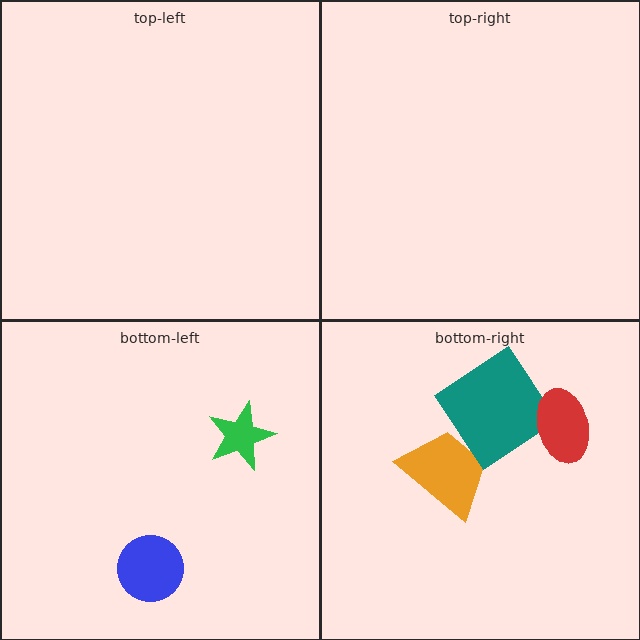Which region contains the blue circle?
The bottom-left region.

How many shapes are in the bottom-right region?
3.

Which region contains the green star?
The bottom-left region.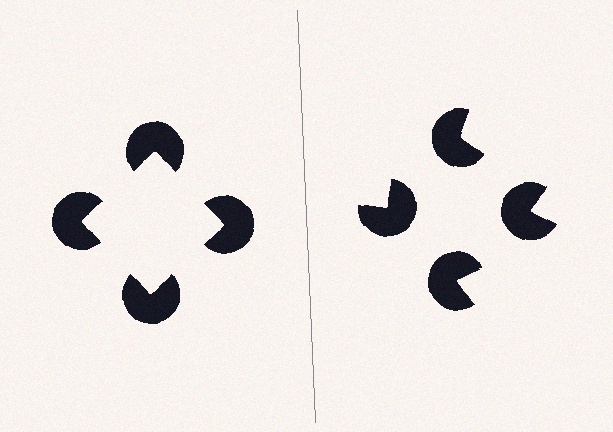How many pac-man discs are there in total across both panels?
8 — 4 on each side.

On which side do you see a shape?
An illusory square appears on the left side. On the right side the wedge cuts are rotated, so no coherent shape forms.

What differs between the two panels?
The pac-man discs are positioned identically on both sides; only the wedge orientations differ. On the left they align to a square; on the right they are misaligned.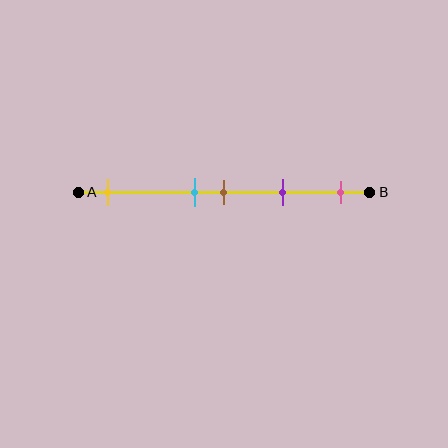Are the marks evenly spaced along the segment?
No, the marks are not evenly spaced.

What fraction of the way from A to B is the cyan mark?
The cyan mark is approximately 40% (0.4) of the way from A to B.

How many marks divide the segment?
There are 5 marks dividing the segment.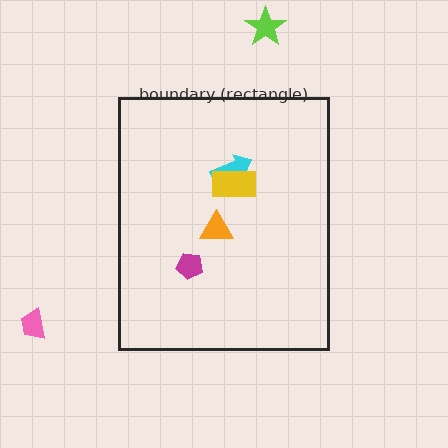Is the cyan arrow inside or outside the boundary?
Inside.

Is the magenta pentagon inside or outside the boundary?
Inside.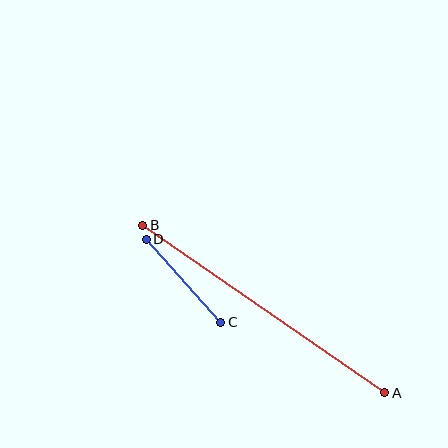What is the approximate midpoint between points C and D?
The midpoint is at approximately (184, 281) pixels.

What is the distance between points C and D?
The distance is approximately 111 pixels.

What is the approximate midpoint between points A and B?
The midpoint is at approximately (264, 309) pixels.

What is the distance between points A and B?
The distance is approximately 294 pixels.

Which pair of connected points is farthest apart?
Points A and B are farthest apart.